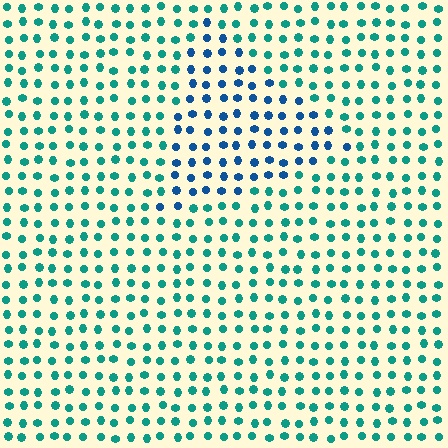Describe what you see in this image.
The image is filled with small teal elements in a uniform arrangement. A triangle-shaped region is visible where the elements are tinted to a slightly different hue, forming a subtle color boundary.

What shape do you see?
I see a triangle.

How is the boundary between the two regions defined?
The boundary is defined purely by a slight shift in hue (about 39 degrees). Spacing, size, and orientation are identical on both sides.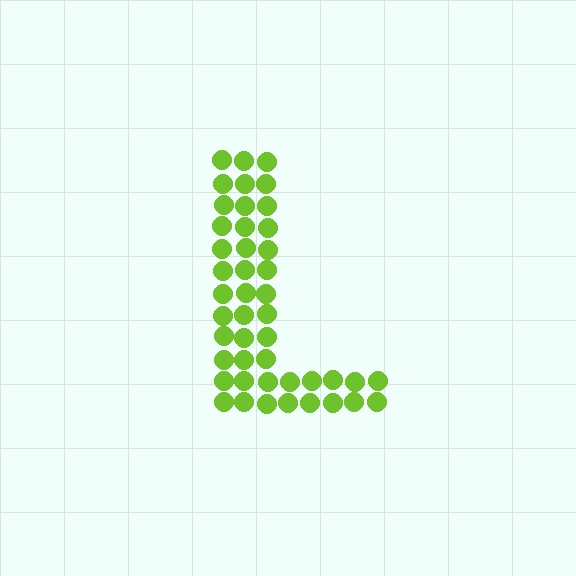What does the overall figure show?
The overall figure shows the letter L.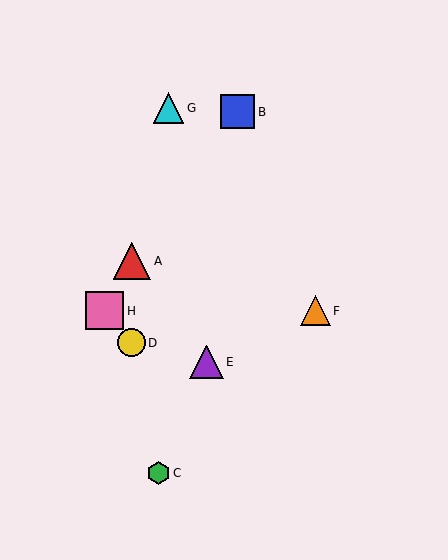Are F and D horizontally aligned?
No, F is at y≈311 and D is at y≈343.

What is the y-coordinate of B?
Object B is at y≈112.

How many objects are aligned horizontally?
2 objects (F, H) are aligned horizontally.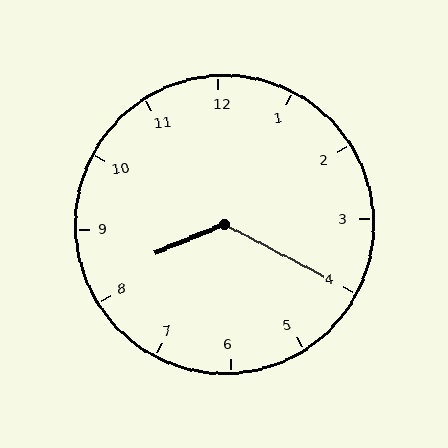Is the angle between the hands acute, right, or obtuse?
It is obtuse.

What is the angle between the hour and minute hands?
Approximately 130 degrees.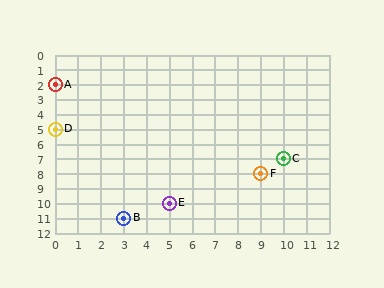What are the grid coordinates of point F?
Point F is at grid coordinates (9, 8).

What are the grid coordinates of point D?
Point D is at grid coordinates (0, 5).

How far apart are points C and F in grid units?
Points C and F are 1 column and 1 row apart (about 1.4 grid units diagonally).